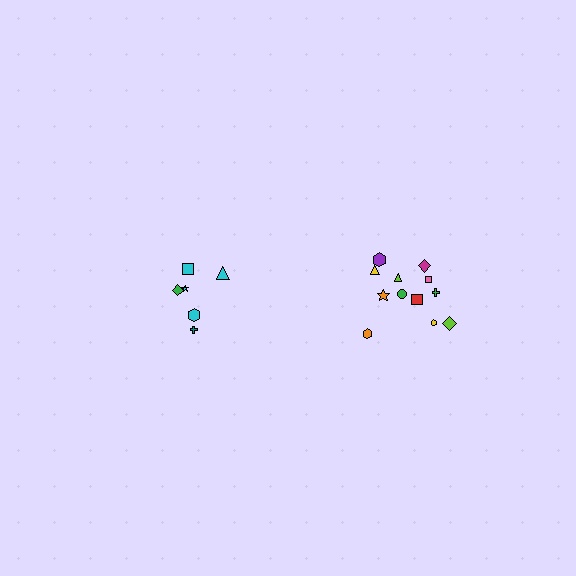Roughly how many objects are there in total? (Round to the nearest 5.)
Roughly 20 objects in total.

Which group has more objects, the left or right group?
The right group.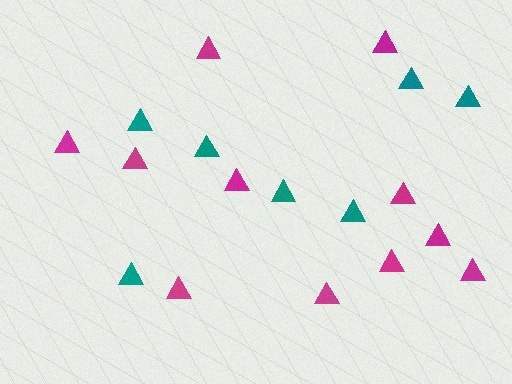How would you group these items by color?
There are 2 groups: one group of teal triangles (7) and one group of magenta triangles (11).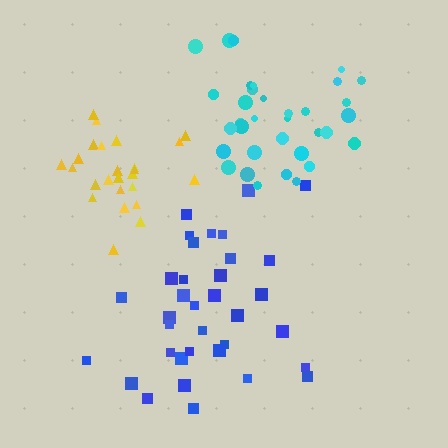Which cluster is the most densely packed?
Yellow.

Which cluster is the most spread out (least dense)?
Blue.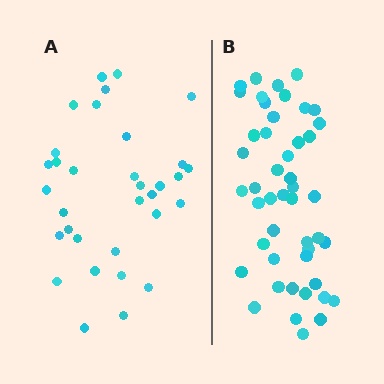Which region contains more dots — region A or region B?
Region B (the right region) has more dots.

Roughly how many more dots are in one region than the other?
Region B has approximately 15 more dots than region A.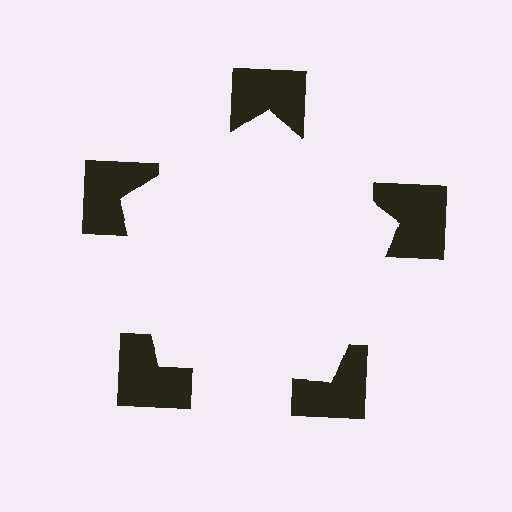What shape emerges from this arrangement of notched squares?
An illusory pentagon — its edges are inferred from the aligned wedge cuts in the notched squares, not physically drawn.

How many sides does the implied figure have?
5 sides.